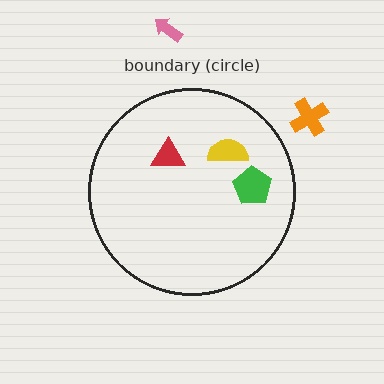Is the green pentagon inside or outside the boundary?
Inside.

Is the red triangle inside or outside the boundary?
Inside.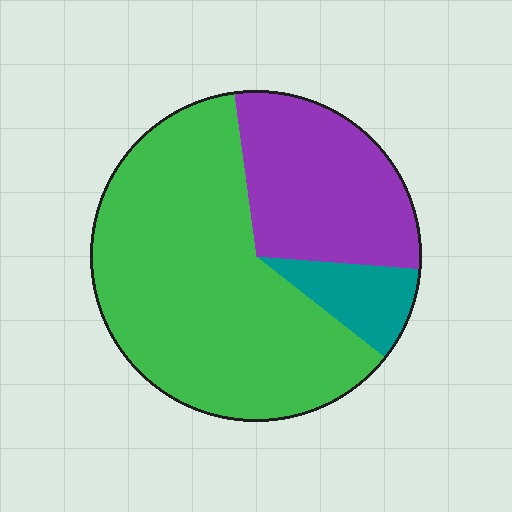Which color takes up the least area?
Teal, at roughly 10%.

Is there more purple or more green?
Green.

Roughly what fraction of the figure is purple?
Purple takes up about one quarter (1/4) of the figure.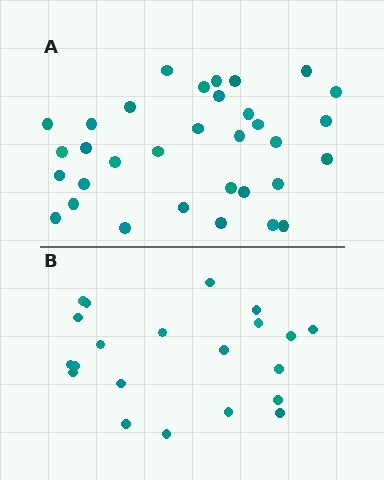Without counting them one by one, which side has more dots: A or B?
Region A (the top region) has more dots.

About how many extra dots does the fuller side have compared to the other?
Region A has roughly 12 or so more dots than region B.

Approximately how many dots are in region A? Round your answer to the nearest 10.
About 30 dots. (The exact count is 33, which rounds to 30.)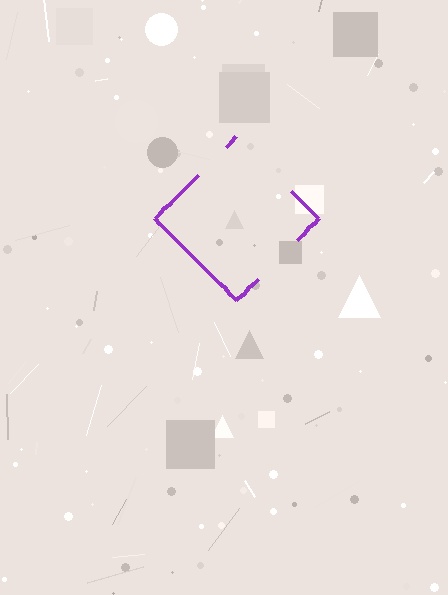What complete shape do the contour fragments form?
The contour fragments form a diamond.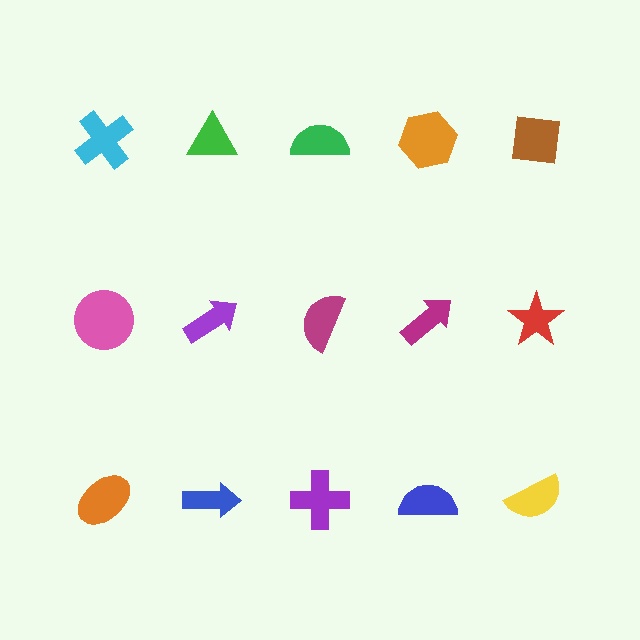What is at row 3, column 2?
A blue arrow.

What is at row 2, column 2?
A purple arrow.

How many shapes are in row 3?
5 shapes.